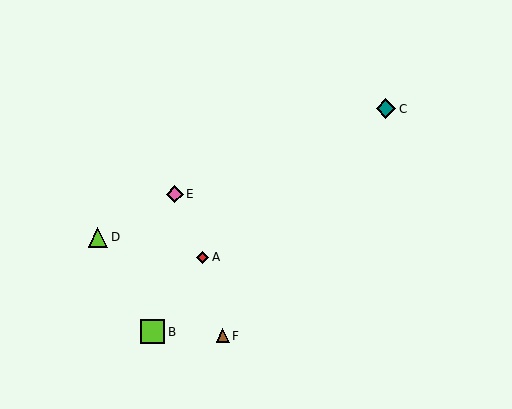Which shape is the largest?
The lime square (labeled B) is the largest.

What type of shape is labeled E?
Shape E is a pink diamond.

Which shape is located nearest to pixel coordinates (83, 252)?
The lime triangle (labeled D) at (98, 237) is nearest to that location.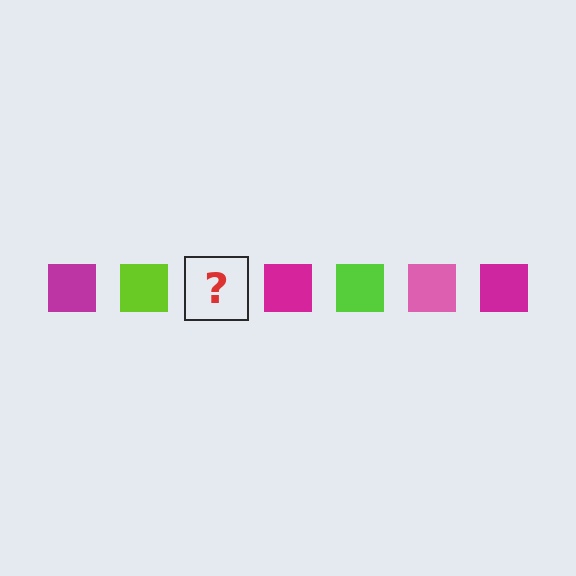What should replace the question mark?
The question mark should be replaced with a pink square.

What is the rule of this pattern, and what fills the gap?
The rule is that the pattern cycles through magenta, lime, pink squares. The gap should be filled with a pink square.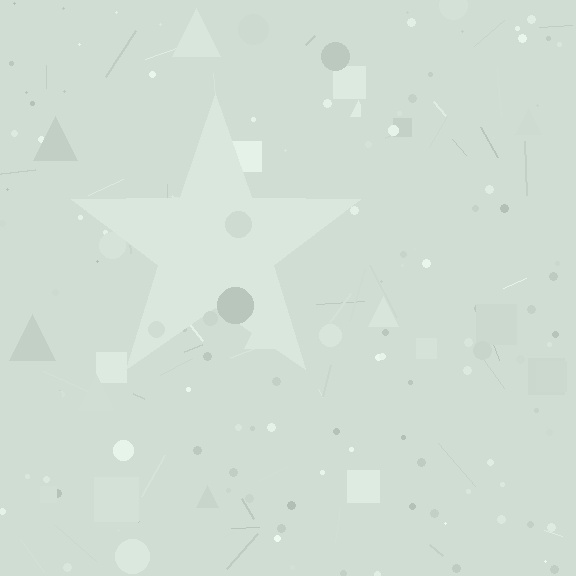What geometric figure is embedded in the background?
A star is embedded in the background.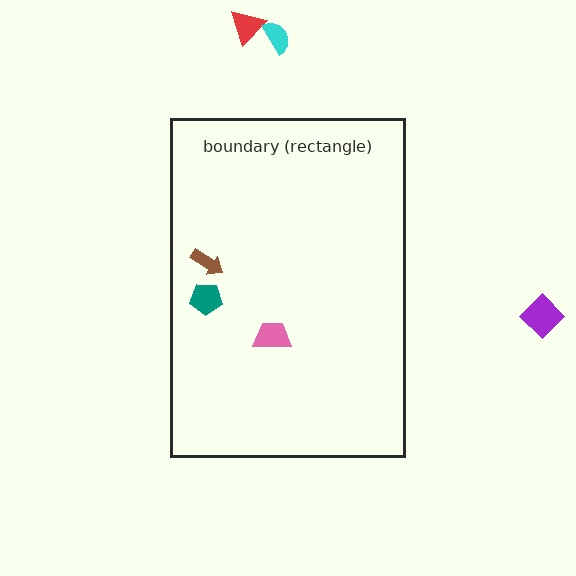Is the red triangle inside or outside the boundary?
Outside.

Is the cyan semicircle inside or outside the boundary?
Outside.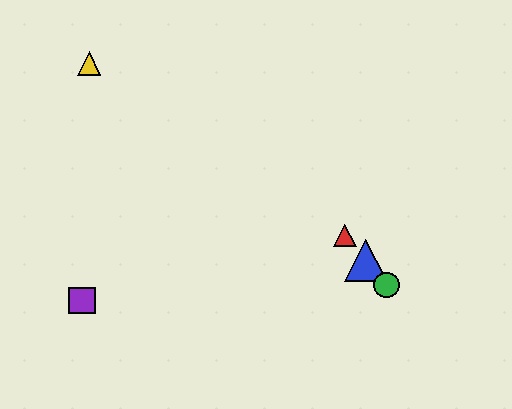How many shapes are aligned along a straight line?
3 shapes (the red triangle, the blue triangle, the green circle) are aligned along a straight line.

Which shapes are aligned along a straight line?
The red triangle, the blue triangle, the green circle are aligned along a straight line.